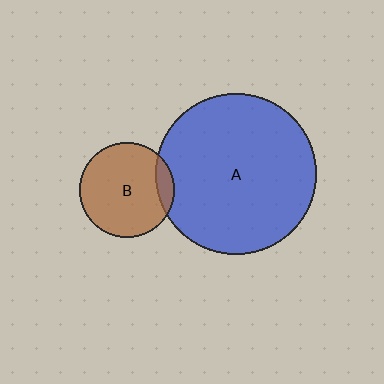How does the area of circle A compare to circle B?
Approximately 2.9 times.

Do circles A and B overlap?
Yes.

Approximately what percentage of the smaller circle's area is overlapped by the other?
Approximately 10%.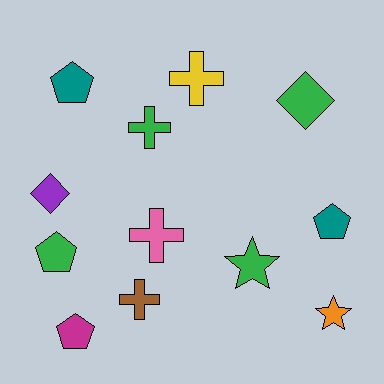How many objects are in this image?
There are 12 objects.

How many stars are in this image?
There are 2 stars.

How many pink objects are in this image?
There is 1 pink object.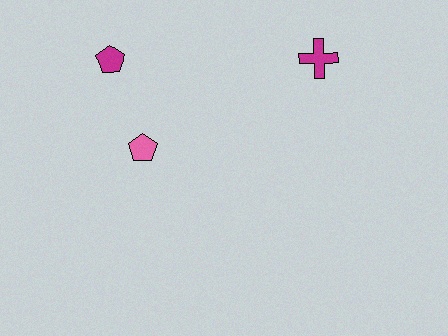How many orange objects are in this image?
There are no orange objects.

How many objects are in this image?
There are 3 objects.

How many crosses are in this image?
There is 1 cross.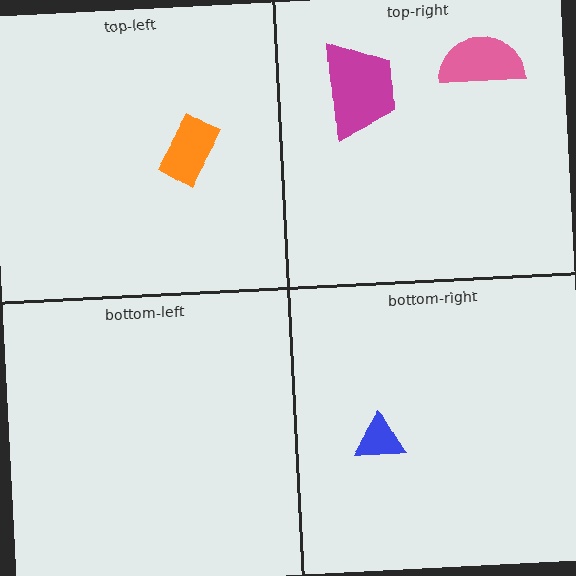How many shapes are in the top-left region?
1.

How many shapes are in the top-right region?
2.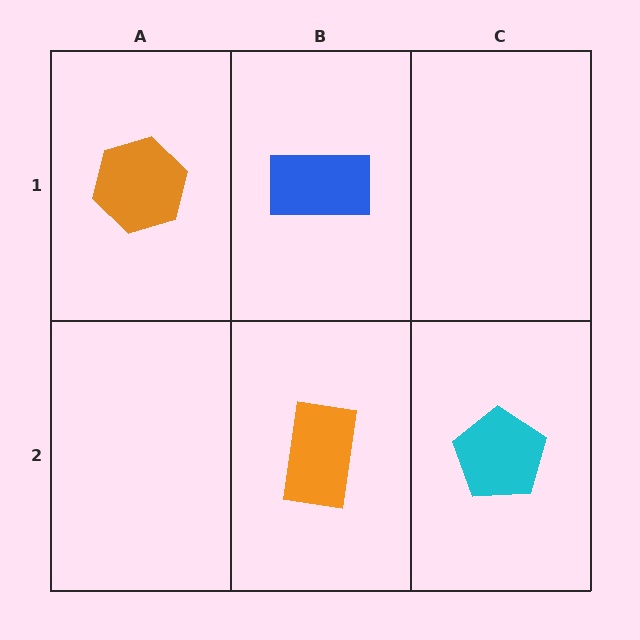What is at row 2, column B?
An orange rectangle.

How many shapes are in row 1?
2 shapes.